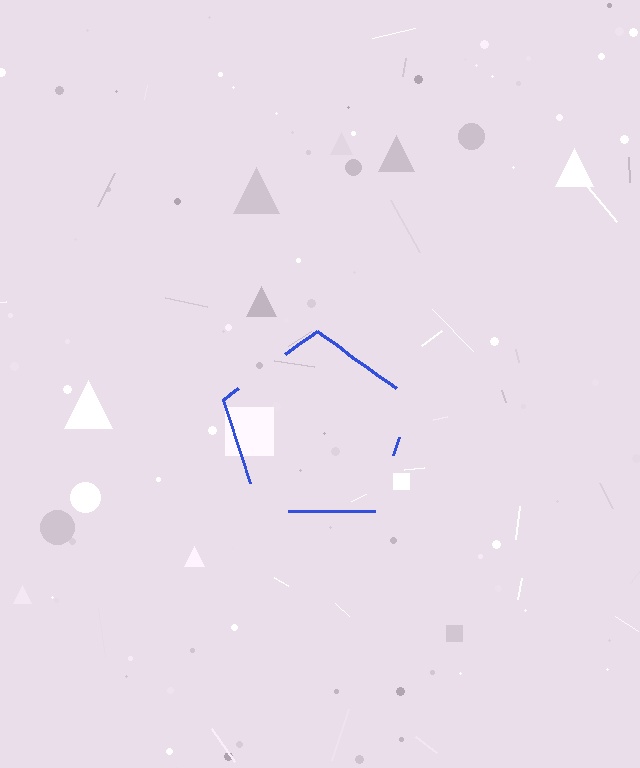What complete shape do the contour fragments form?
The contour fragments form a pentagon.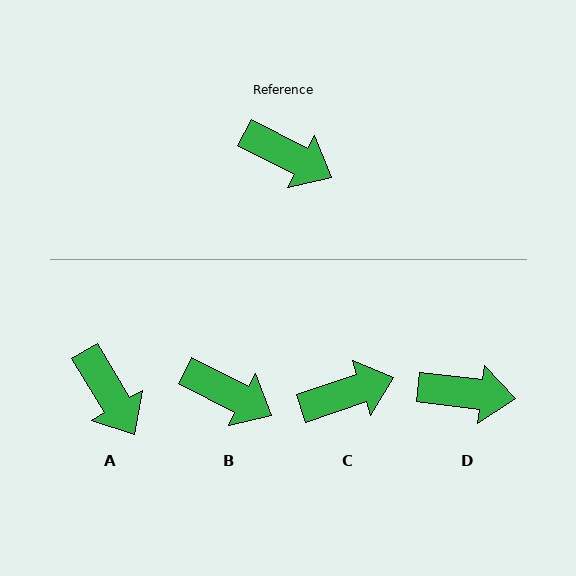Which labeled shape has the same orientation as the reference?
B.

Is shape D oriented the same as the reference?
No, it is off by about 20 degrees.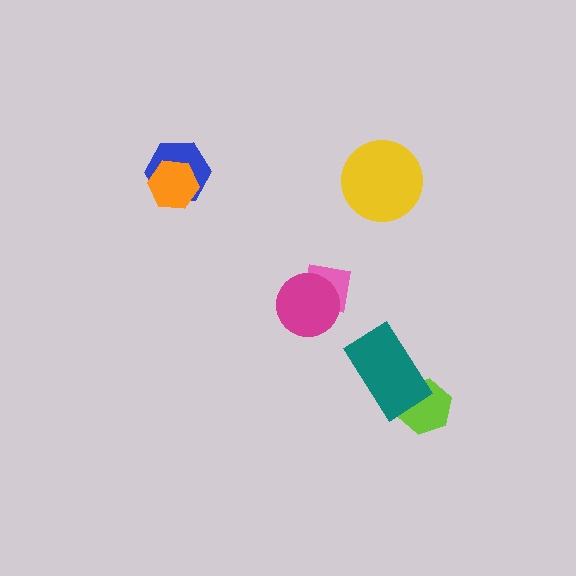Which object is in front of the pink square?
The magenta circle is in front of the pink square.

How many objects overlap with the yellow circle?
0 objects overlap with the yellow circle.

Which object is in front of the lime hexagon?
The teal rectangle is in front of the lime hexagon.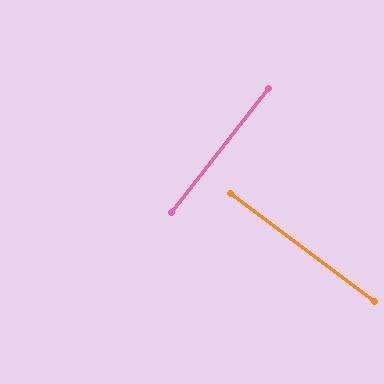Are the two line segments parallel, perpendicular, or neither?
Perpendicular — they meet at approximately 89°.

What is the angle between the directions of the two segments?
Approximately 89 degrees.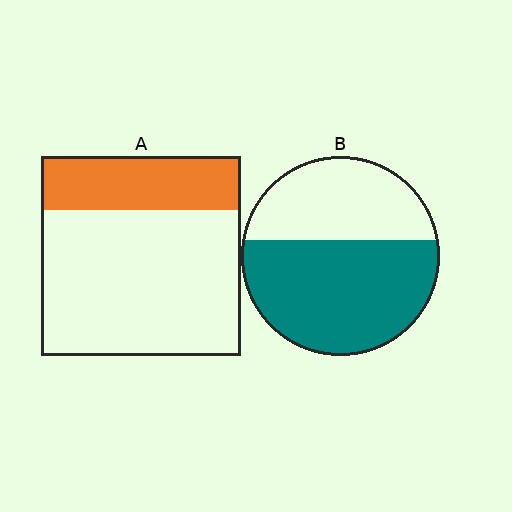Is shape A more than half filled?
No.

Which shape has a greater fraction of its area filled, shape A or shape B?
Shape B.